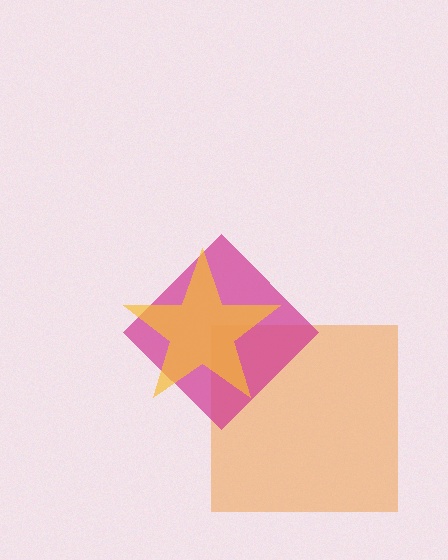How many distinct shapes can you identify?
There are 3 distinct shapes: an orange square, a magenta diamond, a yellow star.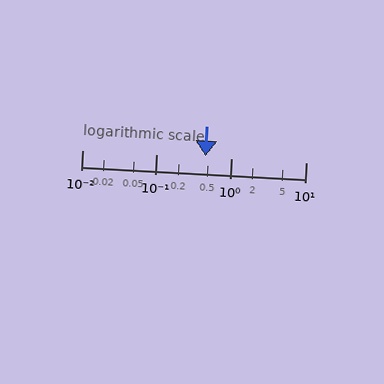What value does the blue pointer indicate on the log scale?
The pointer indicates approximately 0.45.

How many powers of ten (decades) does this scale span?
The scale spans 3 decades, from 0.01 to 10.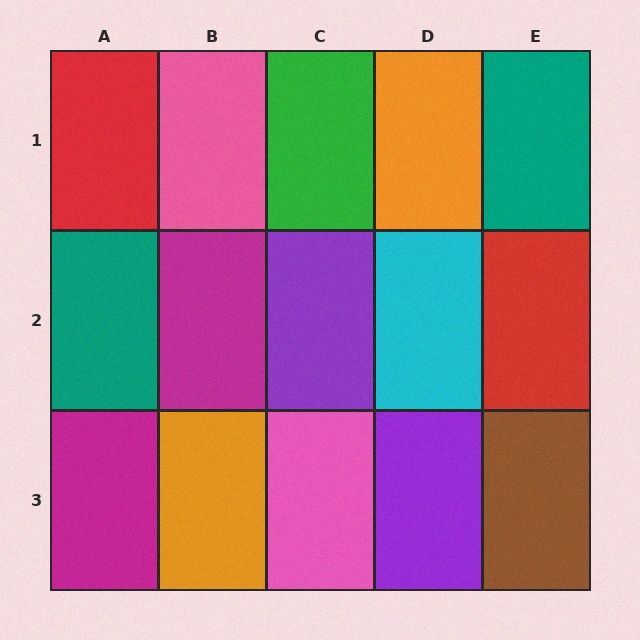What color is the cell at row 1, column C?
Green.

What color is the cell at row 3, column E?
Brown.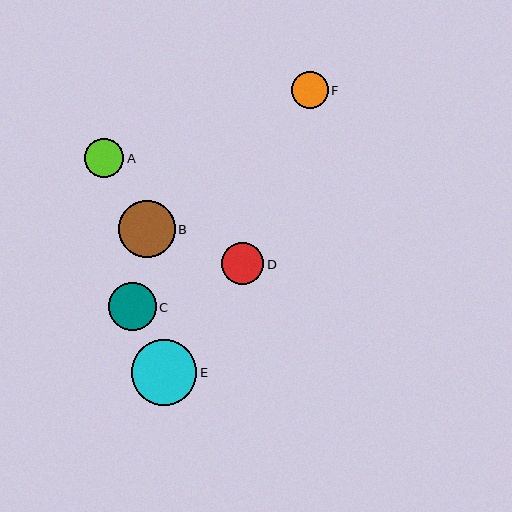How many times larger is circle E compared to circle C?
Circle E is approximately 1.4 times the size of circle C.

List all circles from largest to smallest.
From largest to smallest: E, B, C, D, A, F.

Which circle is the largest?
Circle E is the largest with a size of approximately 66 pixels.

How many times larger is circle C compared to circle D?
Circle C is approximately 1.1 times the size of circle D.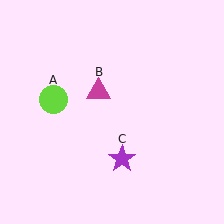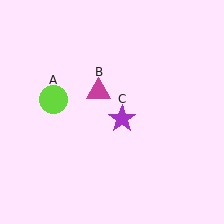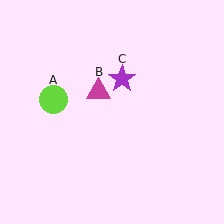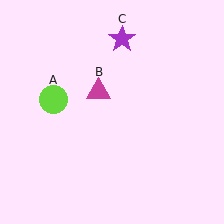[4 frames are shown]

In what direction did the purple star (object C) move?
The purple star (object C) moved up.